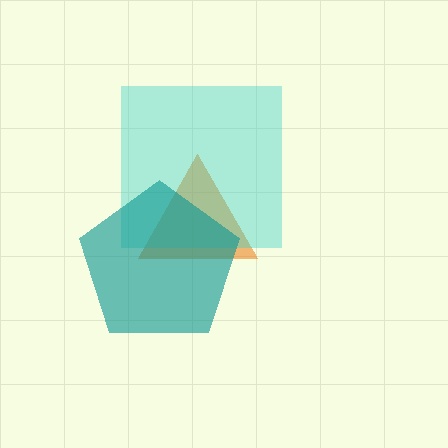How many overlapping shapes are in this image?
There are 3 overlapping shapes in the image.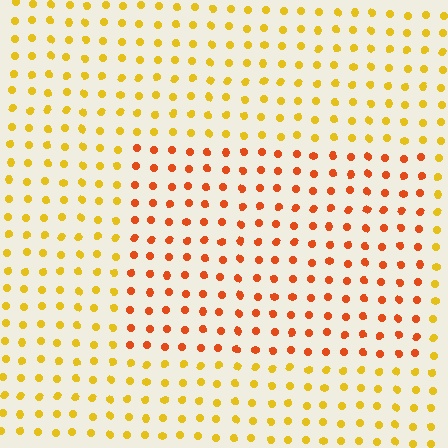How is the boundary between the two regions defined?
The boundary is defined purely by a slight shift in hue (about 35 degrees). Spacing, size, and orientation are identical on both sides.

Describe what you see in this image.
The image is filled with small yellow elements in a uniform arrangement. A rectangle-shaped region is visible where the elements are tinted to a slightly different hue, forming a subtle color boundary.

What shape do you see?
I see a rectangle.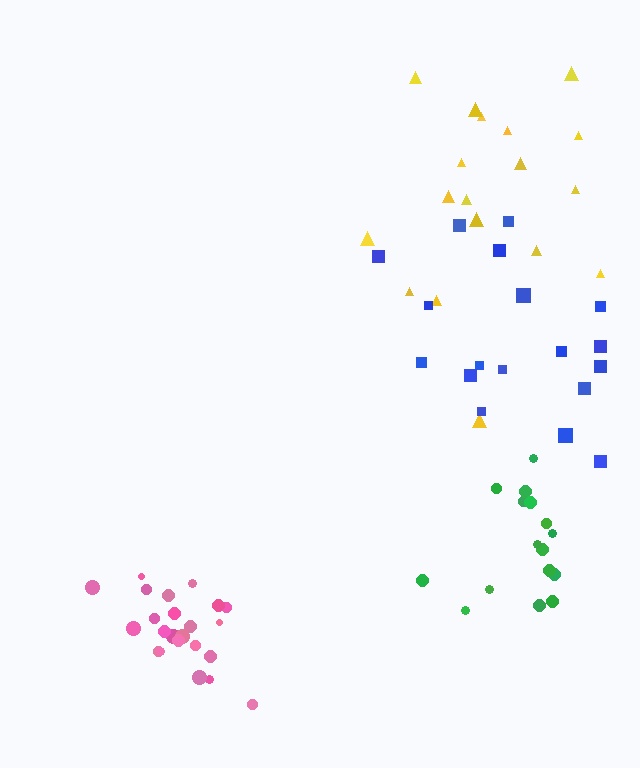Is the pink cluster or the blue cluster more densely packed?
Pink.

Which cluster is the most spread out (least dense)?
Blue.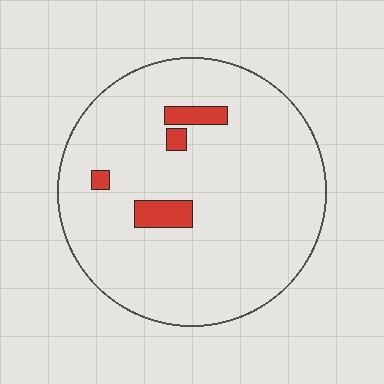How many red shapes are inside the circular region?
4.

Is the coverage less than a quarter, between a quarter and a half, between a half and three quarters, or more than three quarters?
Less than a quarter.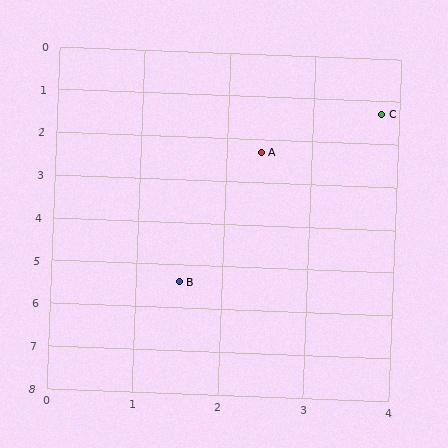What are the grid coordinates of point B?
Point B is at approximately (1.5, 5.4).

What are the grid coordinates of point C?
Point C is at approximately (3.8, 1.3).